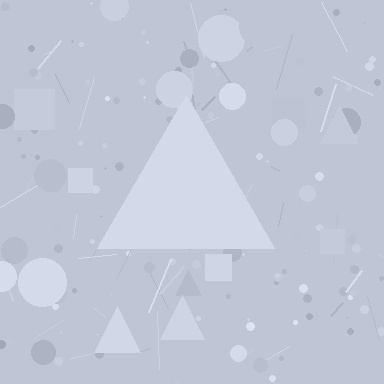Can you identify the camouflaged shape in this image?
The camouflaged shape is a triangle.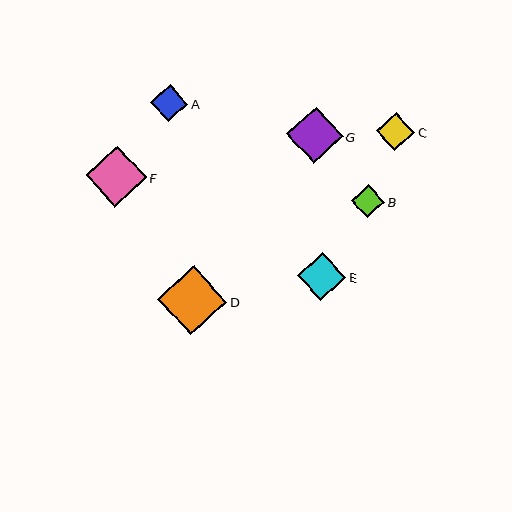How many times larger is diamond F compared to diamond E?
Diamond F is approximately 1.3 times the size of diamond E.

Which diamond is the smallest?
Diamond B is the smallest with a size of approximately 33 pixels.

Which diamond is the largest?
Diamond D is the largest with a size of approximately 69 pixels.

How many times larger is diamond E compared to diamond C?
Diamond E is approximately 1.3 times the size of diamond C.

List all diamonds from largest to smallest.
From largest to smallest: D, F, G, E, C, A, B.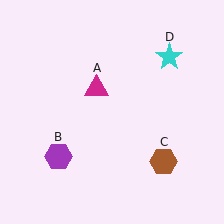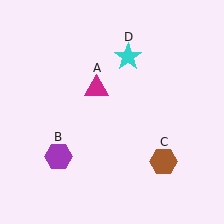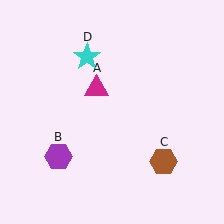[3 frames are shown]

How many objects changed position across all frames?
1 object changed position: cyan star (object D).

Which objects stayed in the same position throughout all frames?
Magenta triangle (object A) and purple hexagon (object B) and brown hexagon (object C) remained stationary.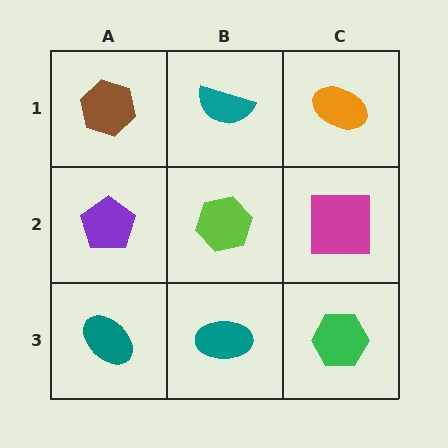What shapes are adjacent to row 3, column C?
A magenta square (row 2, column C), a teal ellipse (row 3, column B).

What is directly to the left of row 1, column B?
A brown hexagon.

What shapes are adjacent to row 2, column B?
A teal semicircle (row 1, column B), a teal ellipse (row 3, column B), a purple pentagon (row 2, column A), a magenta square (row 2, column C).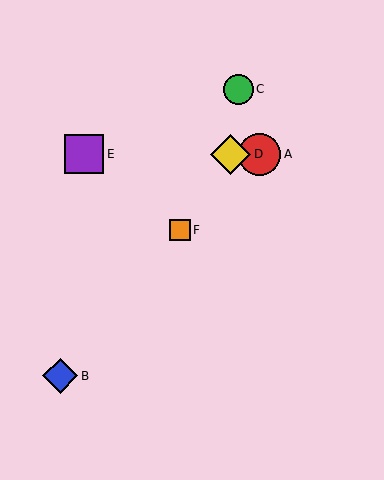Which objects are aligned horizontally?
Objects A, D, E are aligned horizontally.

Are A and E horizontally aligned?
Yes, both are at y≈154.